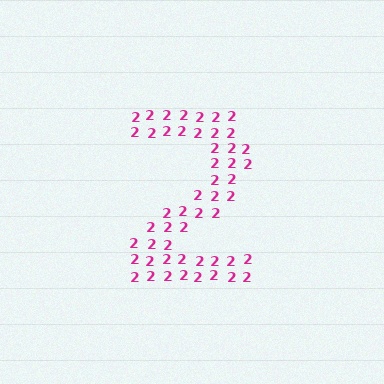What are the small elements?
The small elements are digit 2's.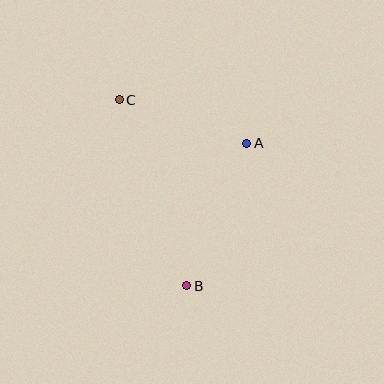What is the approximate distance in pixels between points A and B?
The distance between A and B is approximately 155 pixels.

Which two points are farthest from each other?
Points B and C are farthest from each other.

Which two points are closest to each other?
Points A and C are closest to each other.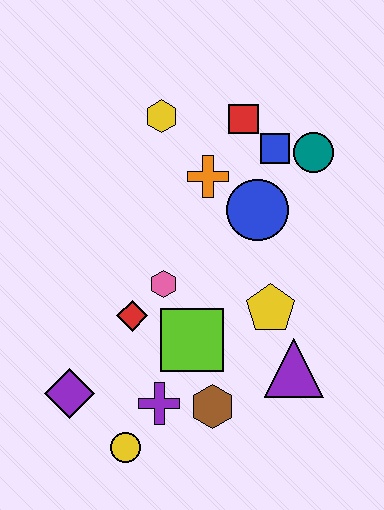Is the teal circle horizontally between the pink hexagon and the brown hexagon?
No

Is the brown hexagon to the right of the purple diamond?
Yes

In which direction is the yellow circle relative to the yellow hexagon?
The yellow circle is below the yellow hexagon.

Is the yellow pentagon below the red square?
Yes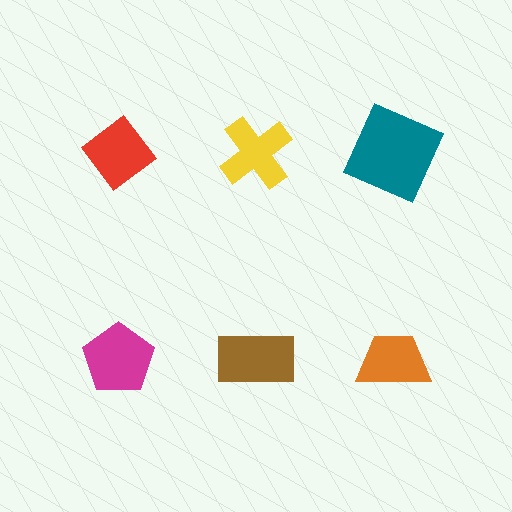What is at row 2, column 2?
A brown rectangle.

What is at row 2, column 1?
A magenta pentagon.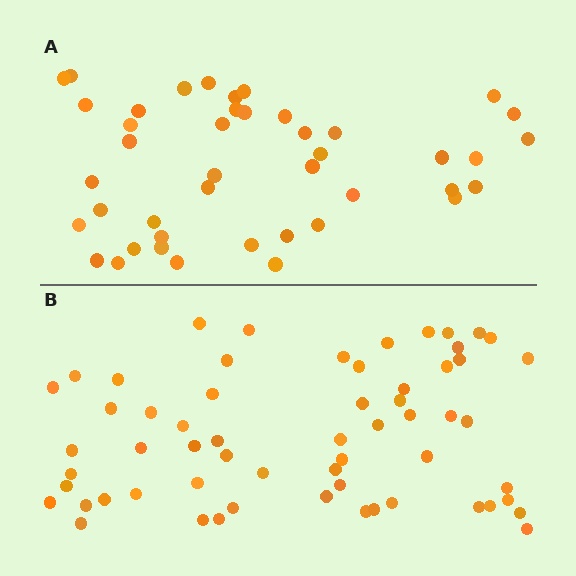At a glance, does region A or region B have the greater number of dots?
Region B (the bottom region) has more dots.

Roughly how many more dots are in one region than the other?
Region B has approximately 15 more dots than region A.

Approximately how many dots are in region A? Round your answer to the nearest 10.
About 40 dots. (The exact count is 43, which rounds to 40.)